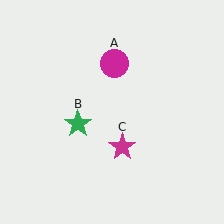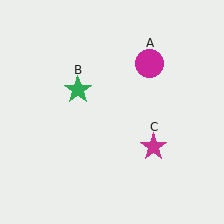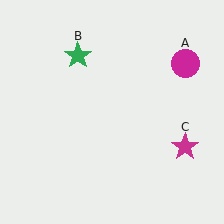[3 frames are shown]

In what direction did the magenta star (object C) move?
The magenta star (object C) moved right.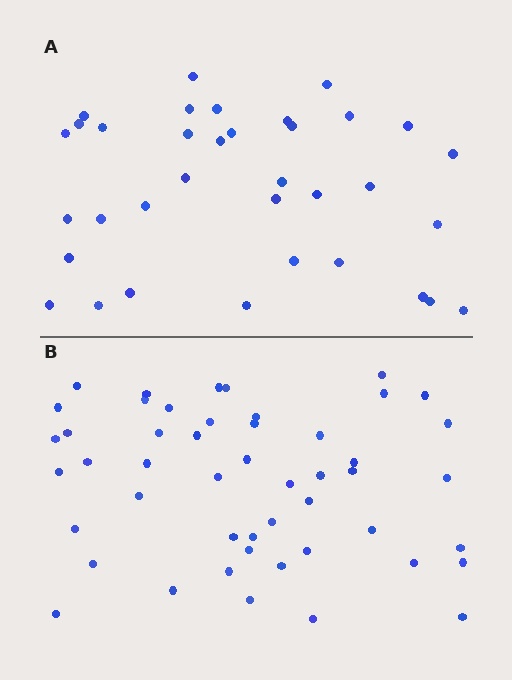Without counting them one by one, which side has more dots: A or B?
Region B (the bottom region) has more dots.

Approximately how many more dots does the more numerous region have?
Region B has approximately 15 more dots than region A.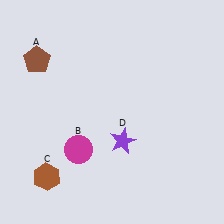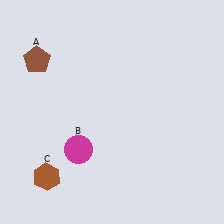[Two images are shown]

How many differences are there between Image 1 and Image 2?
There is 1 difference between the two images.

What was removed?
The purple star (D) was removed in Image 2.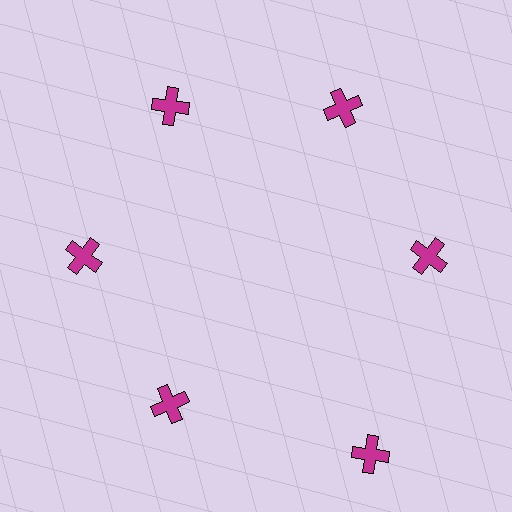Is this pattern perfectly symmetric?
No. The 6 magenta crosses are arranged in a ring, but one element near the 5 o'clock position is pushed outward from the center, breaking the 6-fold rotational symmetry.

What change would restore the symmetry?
The symmetry would be restored by moving it inward, back onto the ring so that all 6 crosses sit at equal angles and equal distance from the center.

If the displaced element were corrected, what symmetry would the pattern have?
It would have 6-fold rotational symmetry — the pattern would map onto itself every 60 degrees.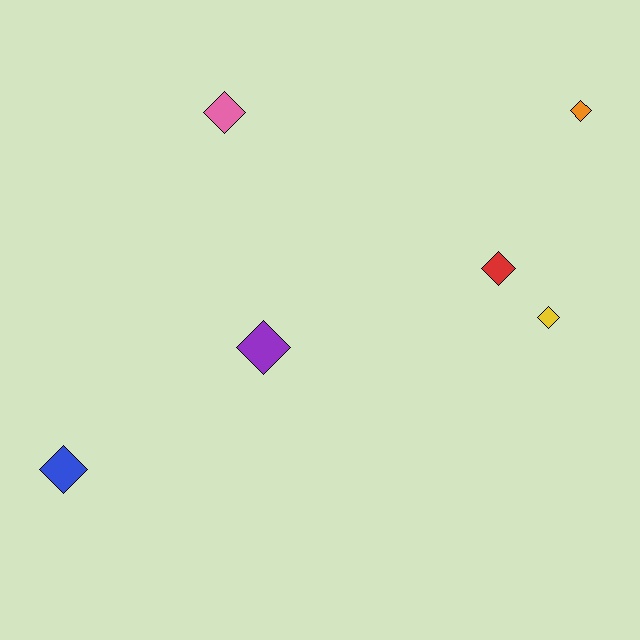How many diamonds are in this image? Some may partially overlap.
There are 6 diamonds.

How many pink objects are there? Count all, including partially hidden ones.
There is 1 pink object.